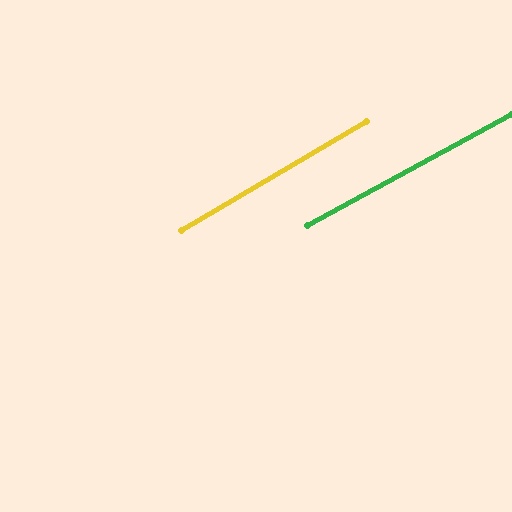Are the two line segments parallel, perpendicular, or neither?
Parallel — their directions differ by only 1.6°.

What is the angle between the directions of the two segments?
Approximately 2 degrees.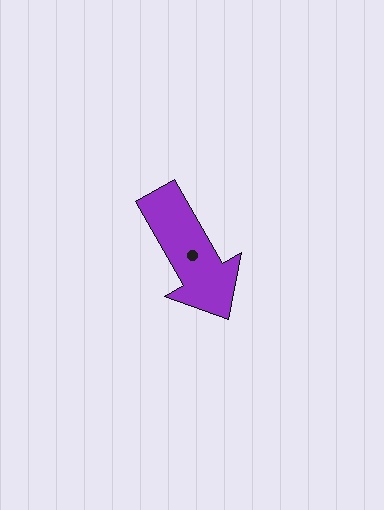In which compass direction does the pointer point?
Southeast.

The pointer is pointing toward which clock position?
Roughly 5 o'clock.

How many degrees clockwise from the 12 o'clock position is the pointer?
Approximately 150 degrees.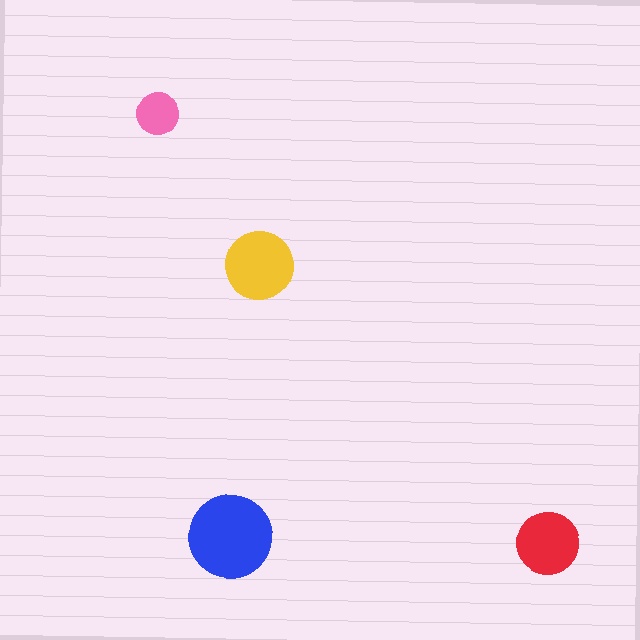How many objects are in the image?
There are 4 objects in the image.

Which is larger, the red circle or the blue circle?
The blue one.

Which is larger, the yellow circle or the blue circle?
The blue one.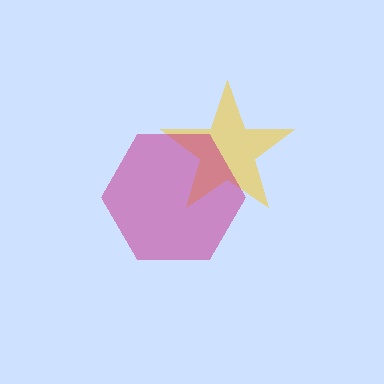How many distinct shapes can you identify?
There are 2 distinct shapes: a yellow star, a magenta hexagon.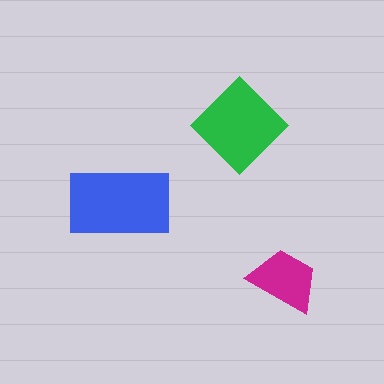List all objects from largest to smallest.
The blue rectangle, the green diamond, the magenta trapezoid.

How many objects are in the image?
There are 3 objects in the image.